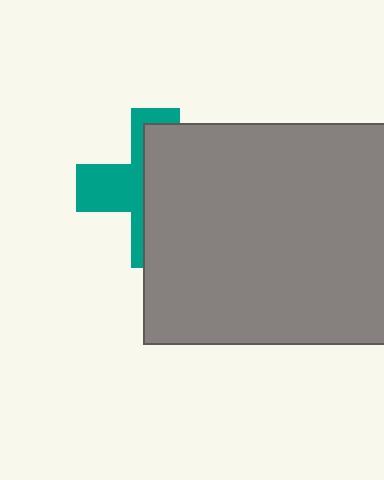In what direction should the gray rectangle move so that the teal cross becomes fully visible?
The gray rectangle should move right. That is the shortest direction to clear the overlap and leave the teal cross fully visible.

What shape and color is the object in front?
The object in front is a gray rectangle.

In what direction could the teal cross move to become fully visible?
The teal cross could move left. That would shift it out from behind the gray rectangle entirely.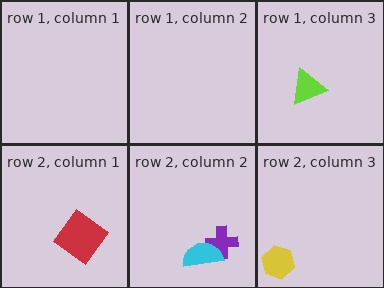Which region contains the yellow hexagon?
The row 2, column 3 region.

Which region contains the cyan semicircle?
The row 2, column 2 region.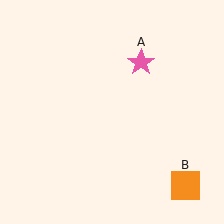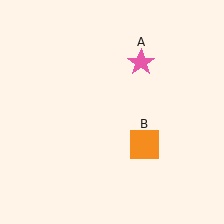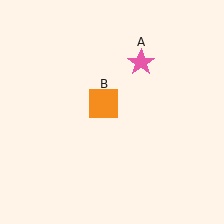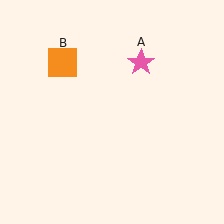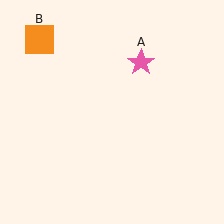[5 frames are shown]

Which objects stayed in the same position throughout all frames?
Pink star (object A) remained stationary.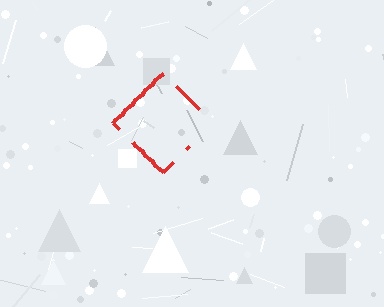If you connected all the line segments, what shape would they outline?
They would outline a diamond.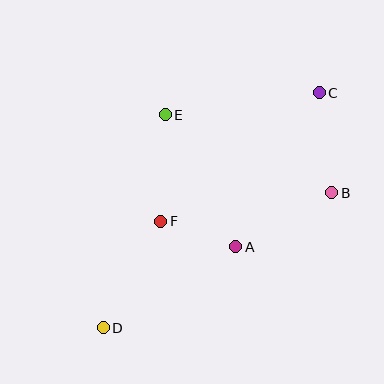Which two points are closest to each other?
Points A and F are closest to each other.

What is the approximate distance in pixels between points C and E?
The distance between C and E is approximately 156 pixels.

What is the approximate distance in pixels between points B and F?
The distance between B and F is approximately 173 pixels.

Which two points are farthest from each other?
Points C and D are farthest from each other.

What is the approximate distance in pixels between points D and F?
The distance between D and F is approximately 121 pixels.